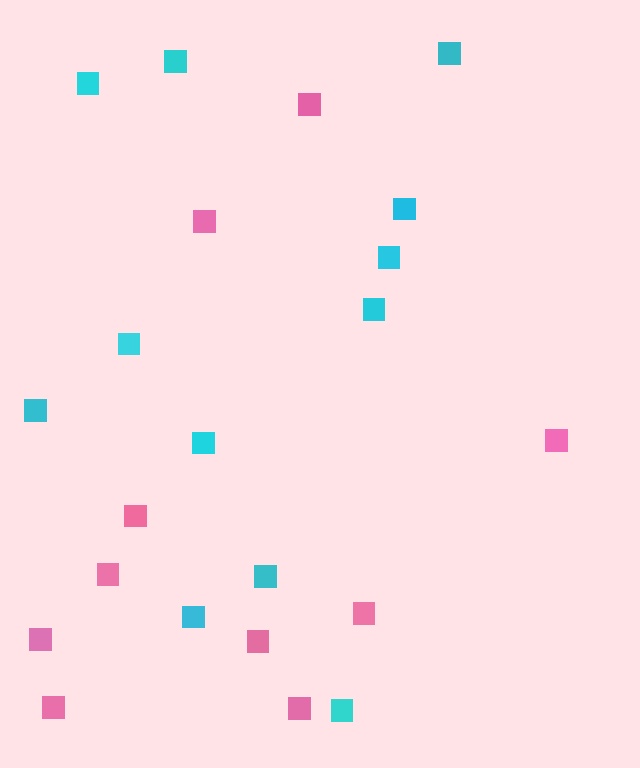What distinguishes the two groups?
There are 2 groups: one group of cyan squares (12) and one group of pink squares (10).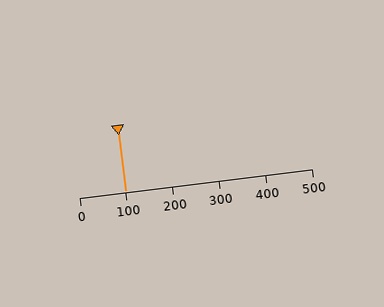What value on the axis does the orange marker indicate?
The marker indicates approximately 100.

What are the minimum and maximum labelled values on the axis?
The axis runs from 0 to 500.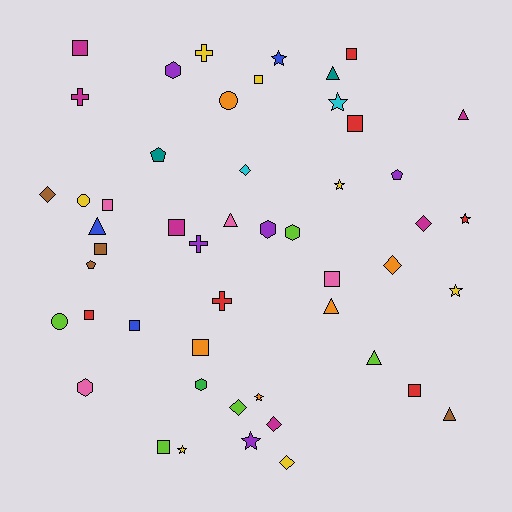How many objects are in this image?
There are 50 objects.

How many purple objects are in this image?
There are 5 purple objects.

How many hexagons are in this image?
There are 5 hexagons.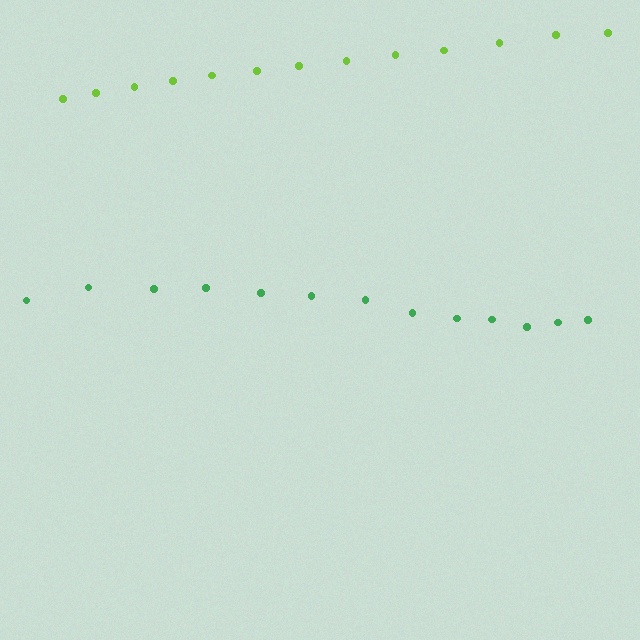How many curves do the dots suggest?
There are 2 distinct paths.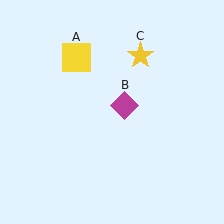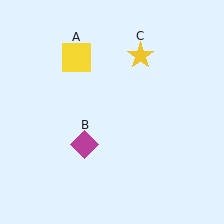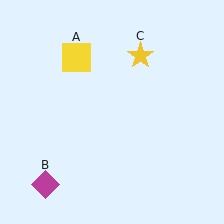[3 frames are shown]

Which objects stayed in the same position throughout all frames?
Yellow square (object A) and yellow star (object C) remained stationary.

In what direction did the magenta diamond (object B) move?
The magenta diamond (object B) moved down and to the left.